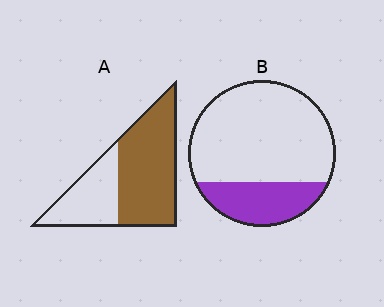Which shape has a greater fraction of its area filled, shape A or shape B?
Shape A.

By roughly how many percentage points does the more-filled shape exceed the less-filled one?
By roughly 40 percentage points (A over B).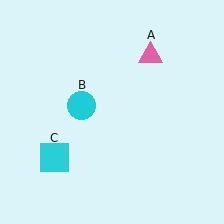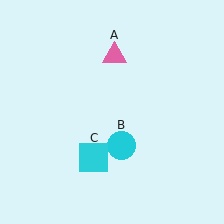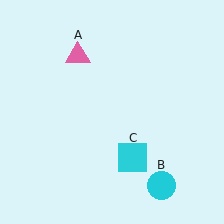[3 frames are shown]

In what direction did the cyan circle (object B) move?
The cyan circle (object B) moved down and to the right.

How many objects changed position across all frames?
3 objects changed position: pink triangle (object A), cyan circle (object B), cyan square (object C).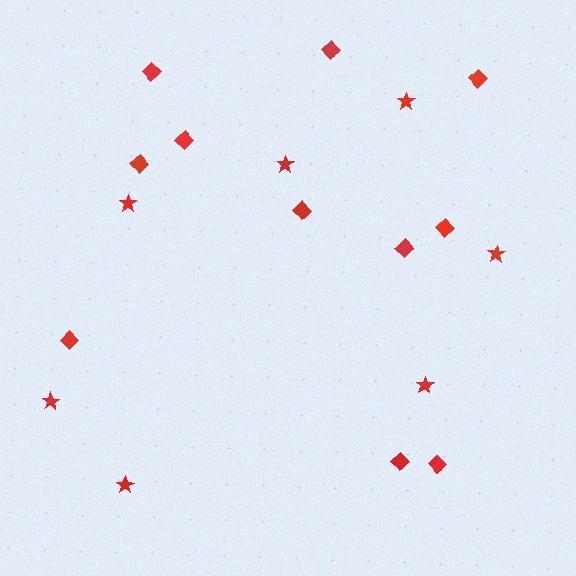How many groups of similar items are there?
There are 2 groups: one group of stars (7) and one group of diamonds (11).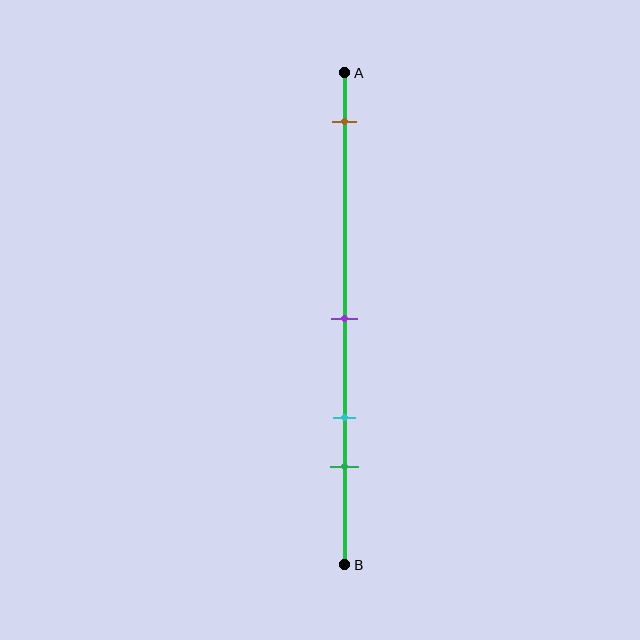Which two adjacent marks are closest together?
The cyan and green marks are the closest adjacent pair.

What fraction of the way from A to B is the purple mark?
The purple mark is approximately 50% (0.5) of the way from A to B.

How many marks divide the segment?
There are 4 marks dividing the segment.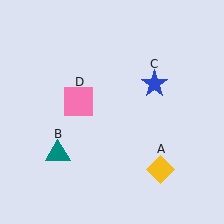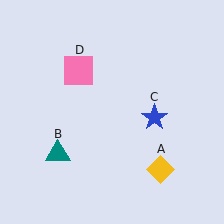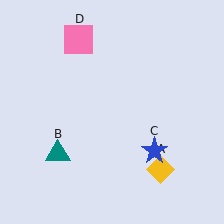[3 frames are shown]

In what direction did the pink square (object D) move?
The pink square (object D) moved up.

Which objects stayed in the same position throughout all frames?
Yellow diamond (object A) and teal triangle (object B) remained stationary.